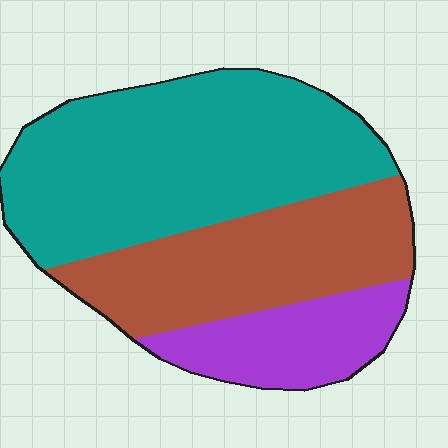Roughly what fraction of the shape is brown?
Brown covers around 30% of the shape.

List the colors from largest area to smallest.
From largest to smallest: teal, brown, purple.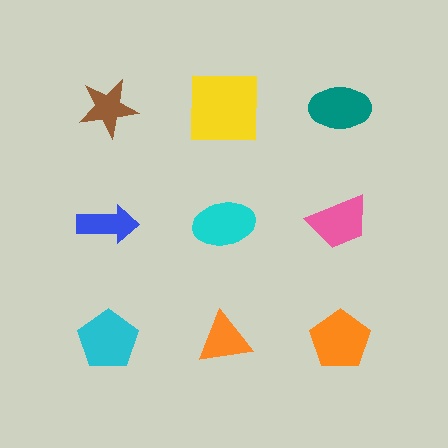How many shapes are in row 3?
3 shapes.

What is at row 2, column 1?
A blue arrow.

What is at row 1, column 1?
A brown star.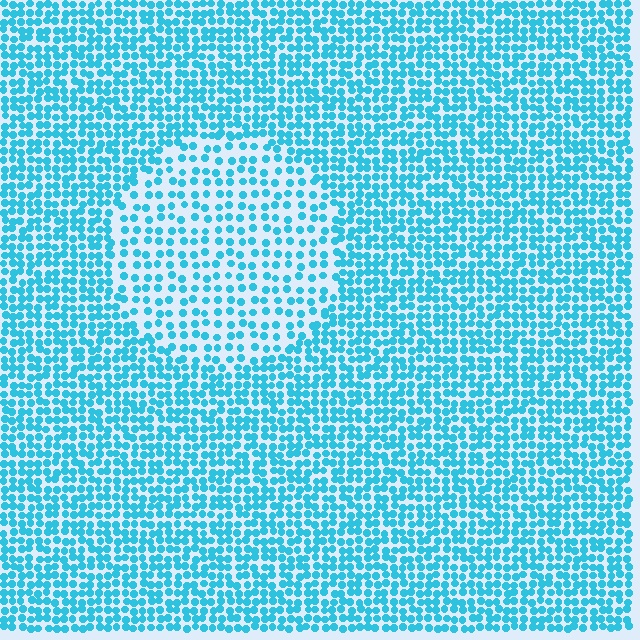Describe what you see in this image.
The image contains small cyan elements arranged at two different densities. A circle-shaped region is visible where the elements are less densely packed than the surrounding area.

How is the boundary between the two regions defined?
The boundary is defined by a change in element density (approximately 1.9x ratio). All elements are the same color, size, and shape.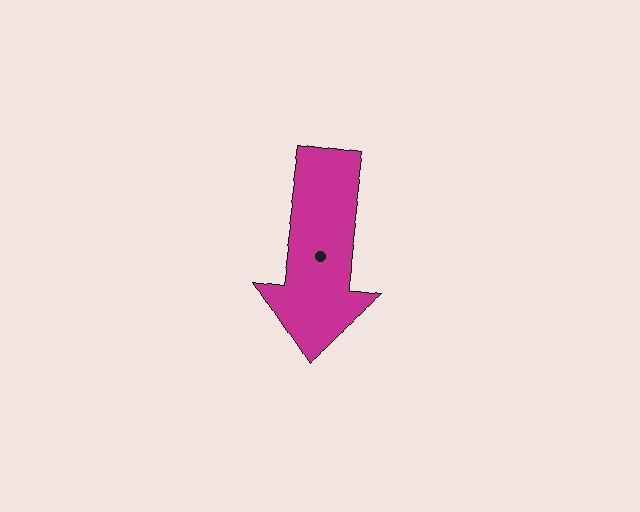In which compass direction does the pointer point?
South.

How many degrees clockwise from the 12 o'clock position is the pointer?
Approximately 188 degrees.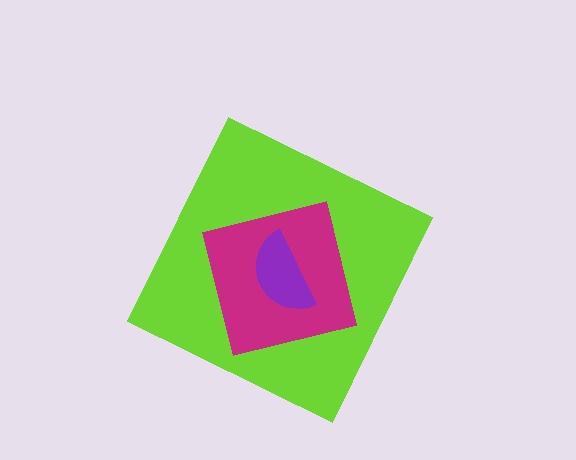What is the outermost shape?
The lime diamond.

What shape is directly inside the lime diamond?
The magenta square.